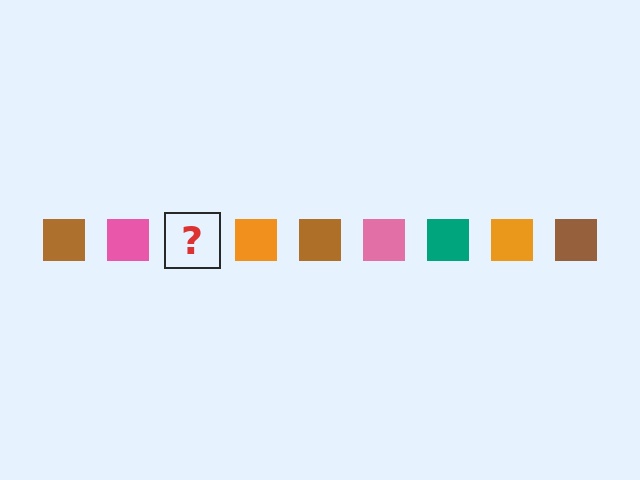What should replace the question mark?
The question mark should be replaced with a teal square.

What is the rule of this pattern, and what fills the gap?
The rule is that the pattern cycles through brown, pink, teal, orange squares. The gap should be filled with a teal square.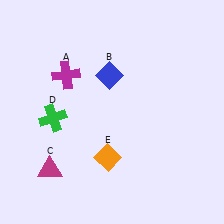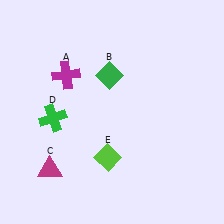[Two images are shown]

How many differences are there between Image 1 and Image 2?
There are 2 differences between the two images.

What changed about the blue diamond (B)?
In Image 1, B is blue. In Image 2, it changed to green.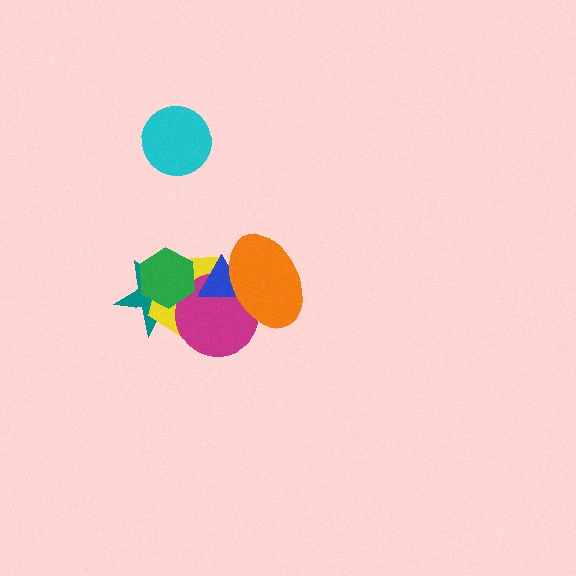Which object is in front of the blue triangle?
The orange ellipse is in front of the blue triangle.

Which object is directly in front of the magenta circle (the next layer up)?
The green hexagon is directly in front of the magenta circle.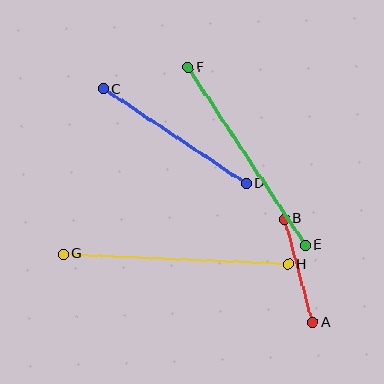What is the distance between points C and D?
The distance is approximately 171 pixels.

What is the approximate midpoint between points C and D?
The midpoint is at approximately (175, 136) pixels.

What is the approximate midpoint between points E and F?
The midpoint is at approximately (247, 156) pixels.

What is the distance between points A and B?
The distance is approximately 107 pixels.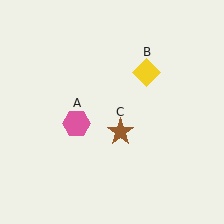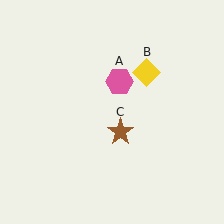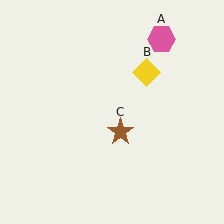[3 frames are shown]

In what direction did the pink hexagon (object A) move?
The pink hexagon (object A) moved up and to the right.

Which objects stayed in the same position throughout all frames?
Yellow diamond (object B) and brown star (object C) remained stationary.